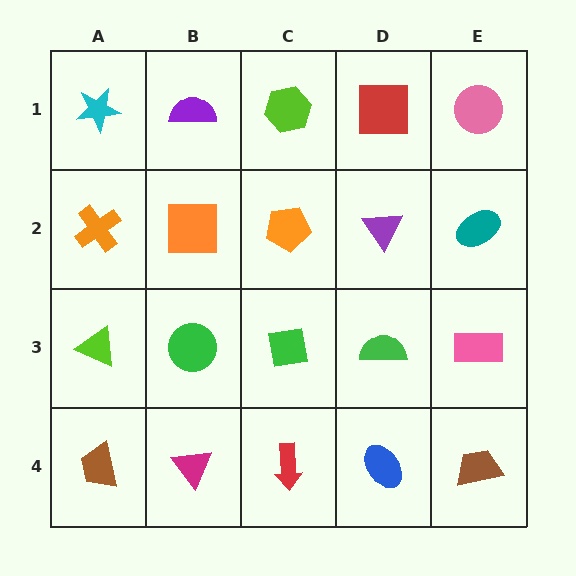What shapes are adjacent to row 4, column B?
A green circle (row 3, column B), a brown trapezoid (row 4, column A), a red arrow (row 4, column C).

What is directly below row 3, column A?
A brown trapezoid.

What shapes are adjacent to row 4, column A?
A lime triangle (row 3, column A), a magenta triangle (row 4, column B).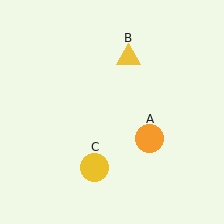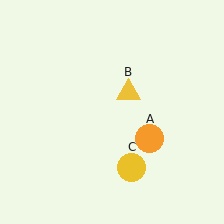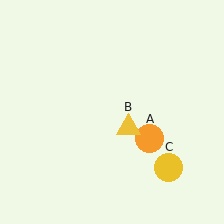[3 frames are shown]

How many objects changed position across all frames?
2 objects changed position: yellow triangle (object B), yellow circle (object C).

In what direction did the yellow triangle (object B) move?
The yellow triangle (object B) moved down.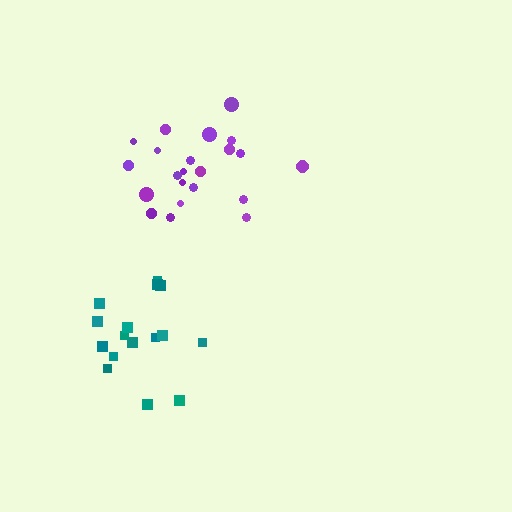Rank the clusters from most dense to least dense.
teal, purple.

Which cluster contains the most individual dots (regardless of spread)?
Purple (22).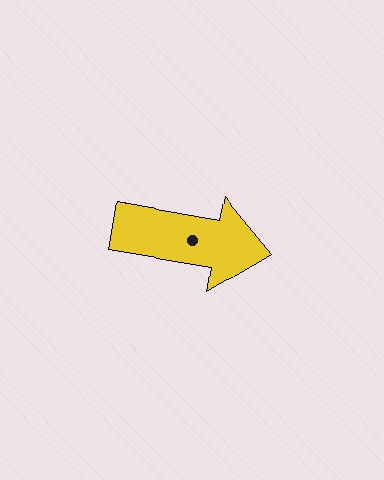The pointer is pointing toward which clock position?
Roughly 3 o'clock.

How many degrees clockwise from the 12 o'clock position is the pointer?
Approximately 100 degrees.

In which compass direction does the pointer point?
East.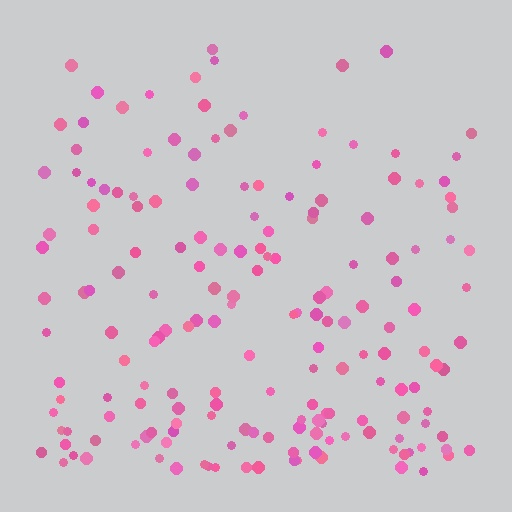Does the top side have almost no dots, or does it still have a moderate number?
Still a moderate number, just noticeably fewer than the bottom.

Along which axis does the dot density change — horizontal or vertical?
Vertical.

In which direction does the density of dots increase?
From top to bottom, with the bottom side densest.